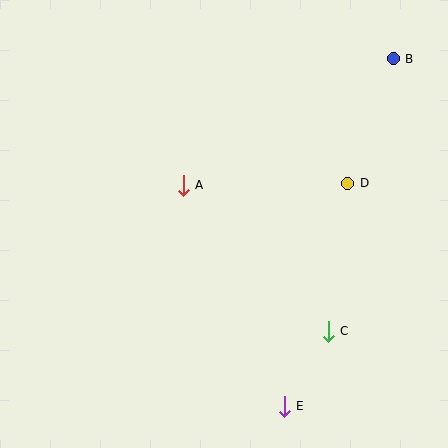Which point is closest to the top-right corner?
Point B is closest to the top-right corner.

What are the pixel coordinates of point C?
Point C is at (328, 331).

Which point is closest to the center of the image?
Point A at (183, 185) is closest to the center.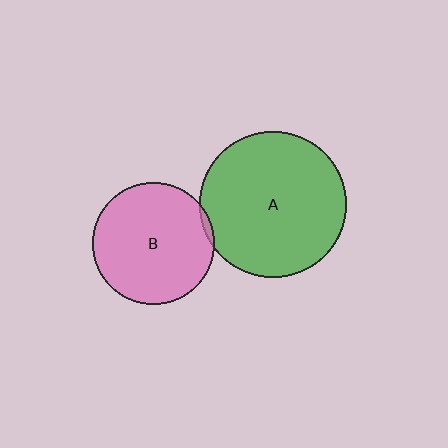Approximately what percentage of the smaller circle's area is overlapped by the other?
Approximately 5%.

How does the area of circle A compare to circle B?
Approximately 1.4 times.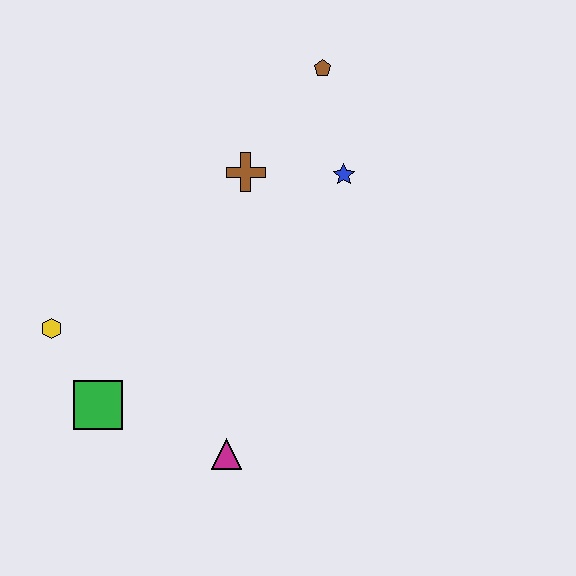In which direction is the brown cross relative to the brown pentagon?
The brown cross is below the brown pentagon.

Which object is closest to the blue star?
The brown cross is closest to the blue star.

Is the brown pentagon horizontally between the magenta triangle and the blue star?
Yes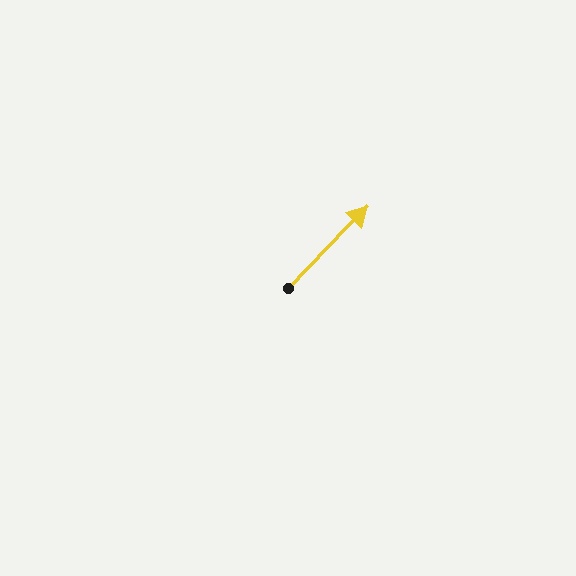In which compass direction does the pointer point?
Northeast.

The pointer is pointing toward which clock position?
Roughly 1 o'clock.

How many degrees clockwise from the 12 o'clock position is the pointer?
Approximately 44 degrees.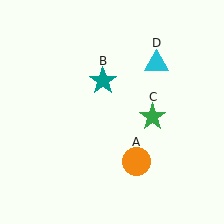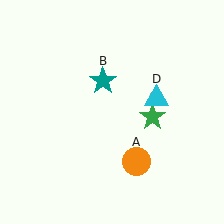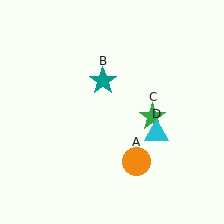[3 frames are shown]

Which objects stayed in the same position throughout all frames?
Orange circle (object A) and teal star (object B) and green star (object C) remained stationary.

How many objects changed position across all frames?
1 object changed position: cyan triangle (object D).